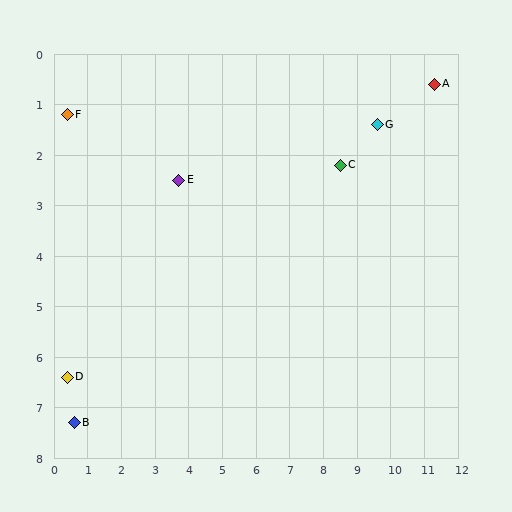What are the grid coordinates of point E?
Point E is at approximately (3.7, 2.5).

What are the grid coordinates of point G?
Point G is at approximately (9.6, 1.4).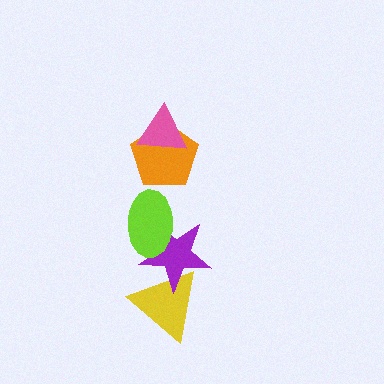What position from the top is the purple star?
The purple star is 4th from the top.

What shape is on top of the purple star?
The lime ellipse is on top of the purple star.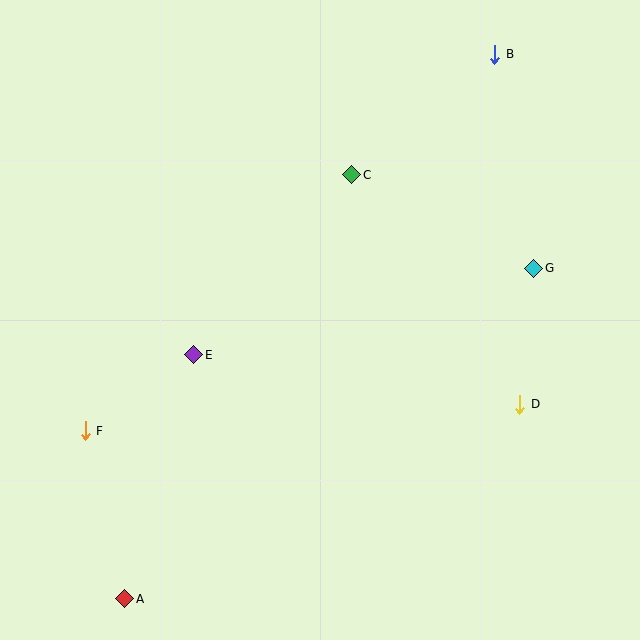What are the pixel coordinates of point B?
Point B is at (495, 54).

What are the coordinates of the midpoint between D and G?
The midpoint between D and G is at (527, 336).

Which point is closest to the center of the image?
Point E at (194, 355) is closest to the center.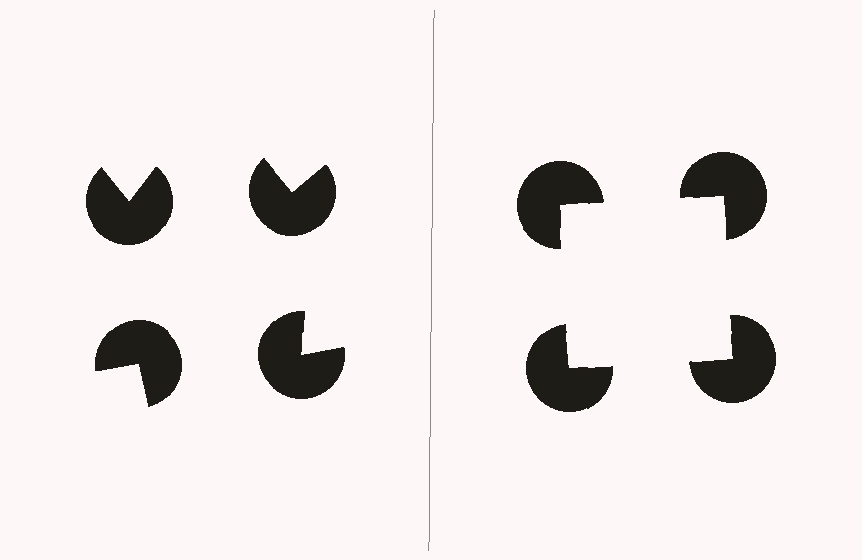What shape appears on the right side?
An illusory square.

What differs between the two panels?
The pac-man discs are positioned identically on both sides; only the wedge orientations differ. On the right they align to a square; on the left they are misaligned.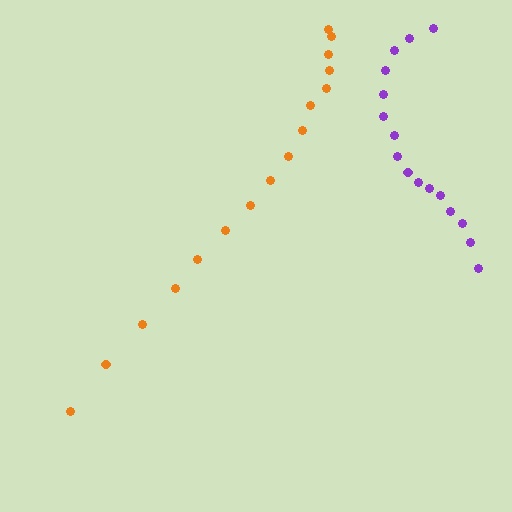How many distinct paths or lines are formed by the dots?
There are 2 distinct paths.